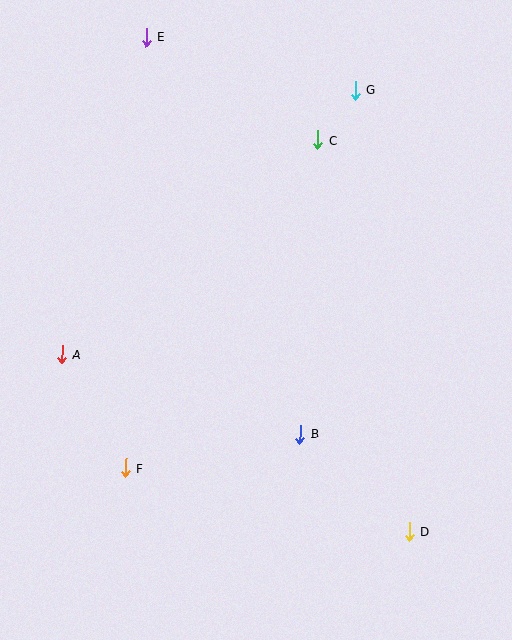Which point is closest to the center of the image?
Point B at (300, 434) is closest to the center.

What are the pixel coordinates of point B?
Point B is at (300, 434).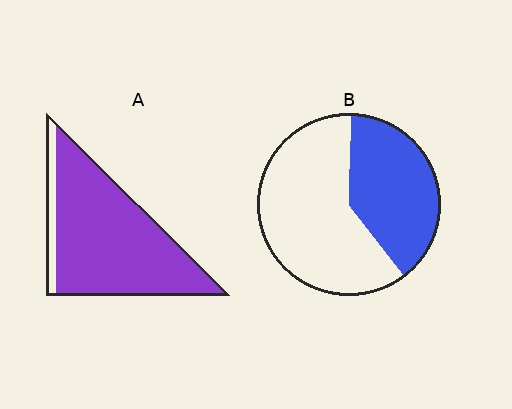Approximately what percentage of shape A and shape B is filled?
A is approximately 90% and B is approximately 40%.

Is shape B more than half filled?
No.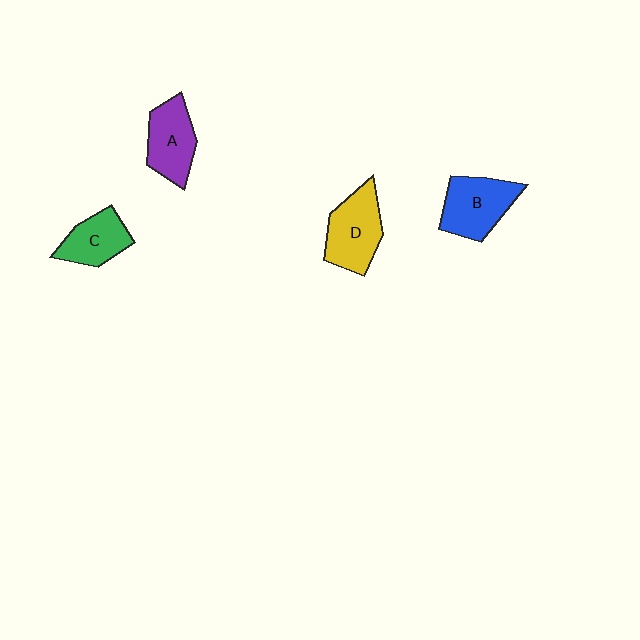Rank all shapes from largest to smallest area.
From largest to smallest: D (yellow), B (blue), A (purple), C (green).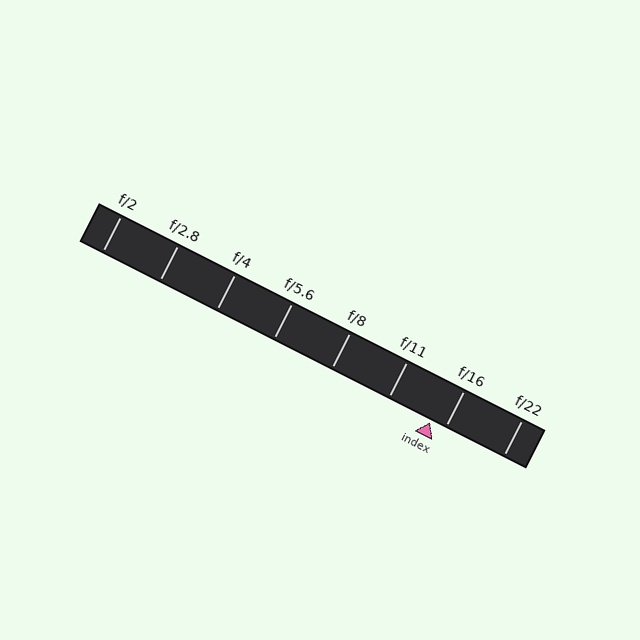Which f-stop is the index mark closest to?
The index mark is closest to f/16.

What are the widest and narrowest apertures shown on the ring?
The widest aperture shown is f/2 and the narrowest is f/22.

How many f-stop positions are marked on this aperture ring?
There are 8 f-stop positions marked.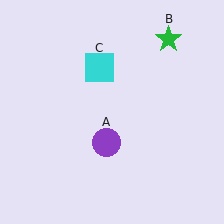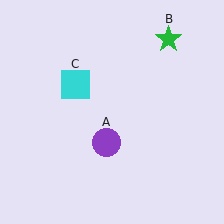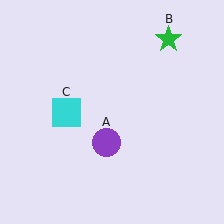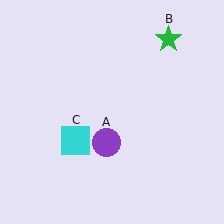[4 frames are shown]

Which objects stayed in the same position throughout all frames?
Purple circle (object A) and green star (object B) remained stationary.